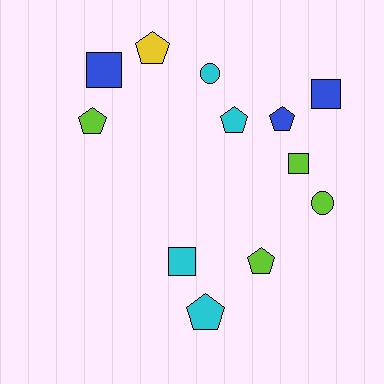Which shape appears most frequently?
Pentagon, with 6 objects.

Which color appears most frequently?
Cyan, with 4 objects.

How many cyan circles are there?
There is 1 cyan circle.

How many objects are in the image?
There are 12 objects.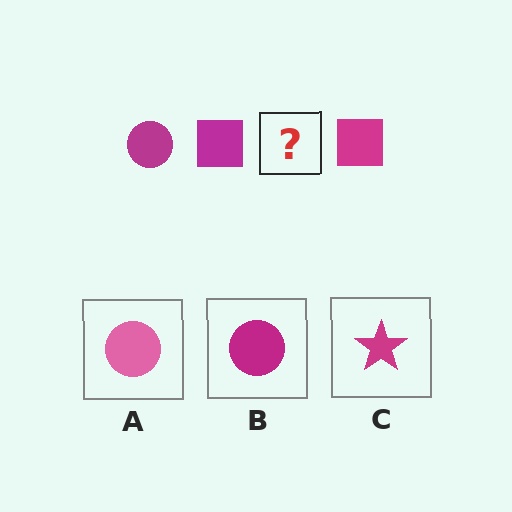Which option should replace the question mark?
Option B.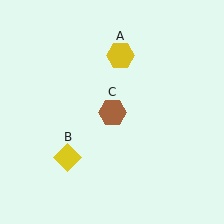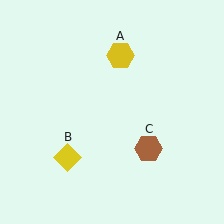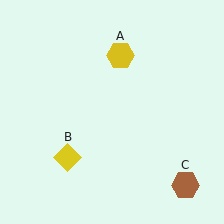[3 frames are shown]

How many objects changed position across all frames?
1 object changed position: brown hexagon (object C).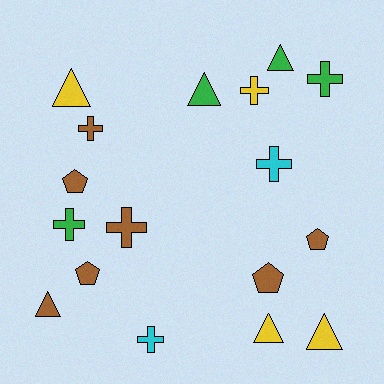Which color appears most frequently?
Brown, with 7 objects.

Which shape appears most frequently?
Cross, with 7 objects.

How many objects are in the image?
There are 17 objects.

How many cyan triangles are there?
There are no cyan triangles.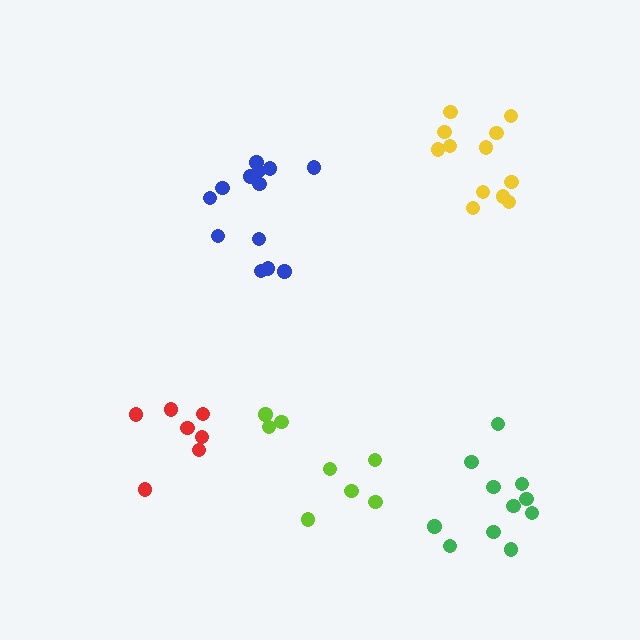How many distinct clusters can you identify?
There are 5 distinct clusters.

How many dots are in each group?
Group 1: 8 dots, Group 2: 11 dots, Group 3: 13 dots, Group 4: 12 dots, Group 5: 7 dots (51 total).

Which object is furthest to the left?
The red cluster is leftmost.